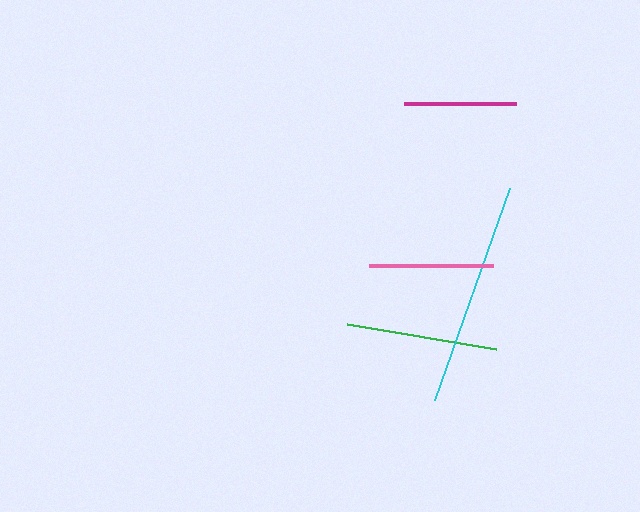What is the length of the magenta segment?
The magenta segment is approximately 112 pixels long.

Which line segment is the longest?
The cyan line is the longest at approximately 225 pixels.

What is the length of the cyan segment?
The cyan segment is approximately 225 pixels long.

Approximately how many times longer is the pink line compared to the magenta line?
The pink line is approximately 1.1 times the length of the magenta line.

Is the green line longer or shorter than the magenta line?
The green line is longer than the magenta line.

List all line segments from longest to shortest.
From longest to shortest: cyan, green, pink, magenta.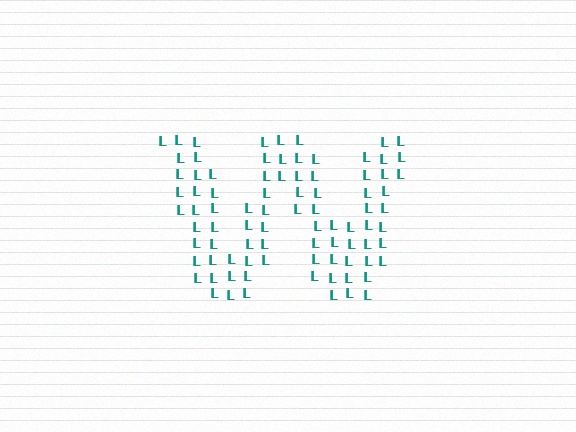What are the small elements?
The small elements are letter L's.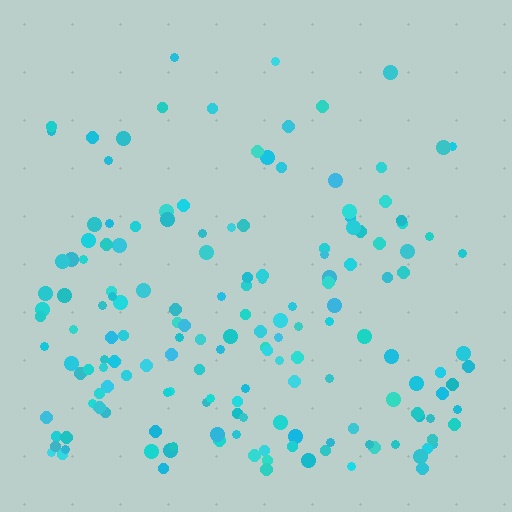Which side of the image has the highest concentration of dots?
The bottom.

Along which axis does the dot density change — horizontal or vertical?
Vertical.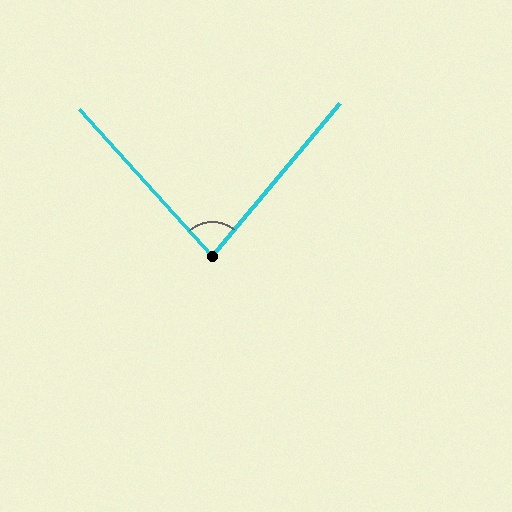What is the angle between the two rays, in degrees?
Approximately 82 degrees.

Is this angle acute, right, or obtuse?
It is acute.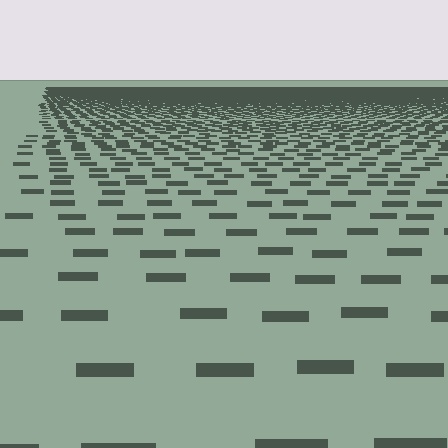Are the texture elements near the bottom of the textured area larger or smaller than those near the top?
Larger. Near the bottom, elements are closer to the viewer and appear at a bigger on-screen size.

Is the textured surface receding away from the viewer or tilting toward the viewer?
The surface is receding away from the viewer. Texture elements get smaller and denser toward the top.